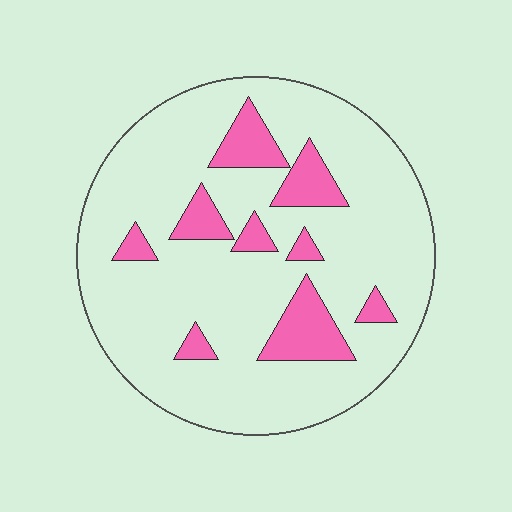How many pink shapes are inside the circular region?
9.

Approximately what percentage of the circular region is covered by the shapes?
Approximately 15%.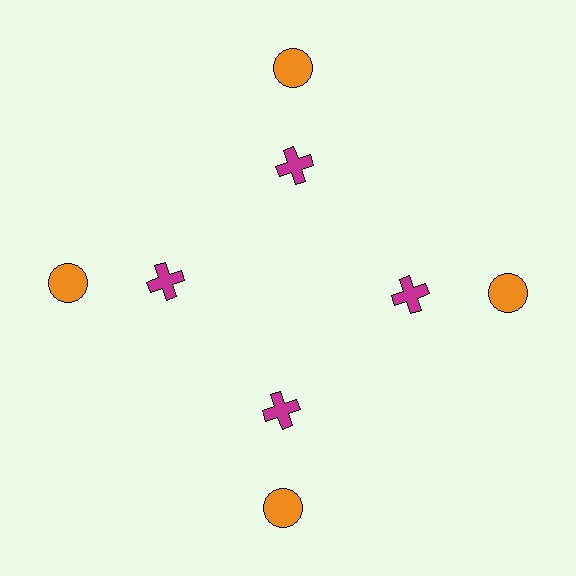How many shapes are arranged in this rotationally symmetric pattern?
There are 8 shapes, arranged in 4 groups of 2.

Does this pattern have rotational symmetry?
Yes, this pattern has 4-fold rotational symmetry. It looks the same after rotating 90 degrees around the center.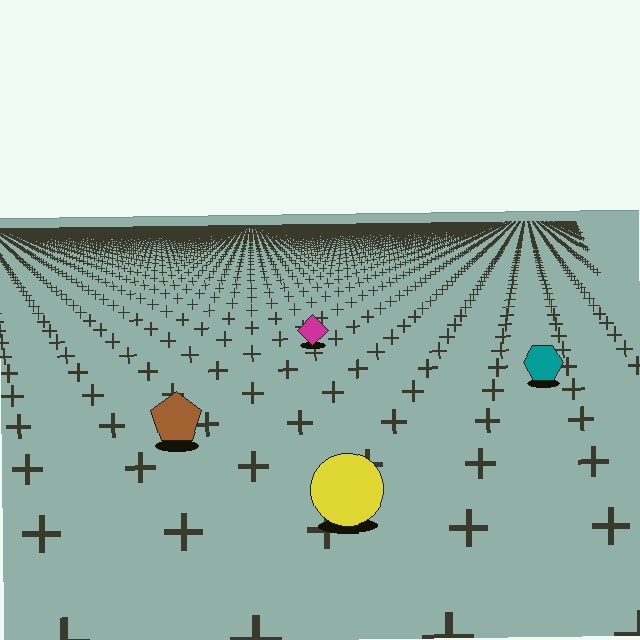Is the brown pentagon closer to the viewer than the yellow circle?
No. The yellow circle is closer — you can tell from the texture gradient: the ground texture is coarser near it.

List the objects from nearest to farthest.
From nearest to farthest: the yellow circle, the brown pentagon, the teal hexagon, the magenta diamond.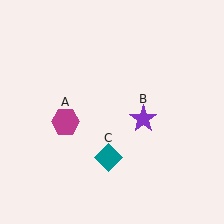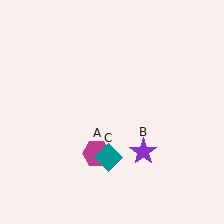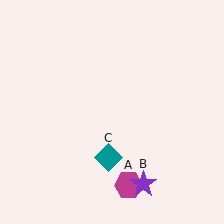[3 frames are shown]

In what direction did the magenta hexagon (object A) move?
The magenta hexagon (object A) moved down and to the right.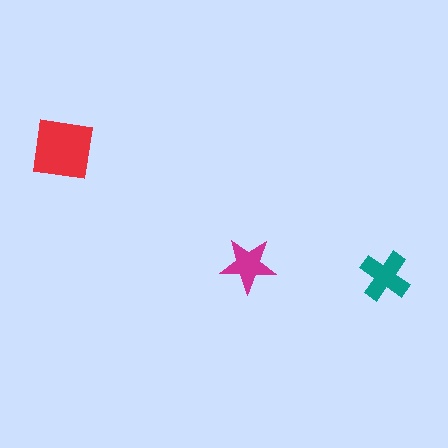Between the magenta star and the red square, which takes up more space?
The red square.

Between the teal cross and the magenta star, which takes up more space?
The teal cross.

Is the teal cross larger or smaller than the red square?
Smaller.